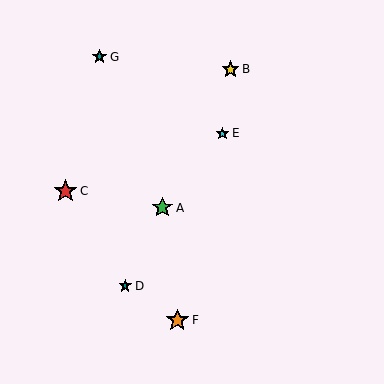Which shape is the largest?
The red star (labeled C) is the largest.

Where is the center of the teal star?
The center of the teal star is at (125, 286).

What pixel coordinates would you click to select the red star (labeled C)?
Click at (66, 191) to select the red star C.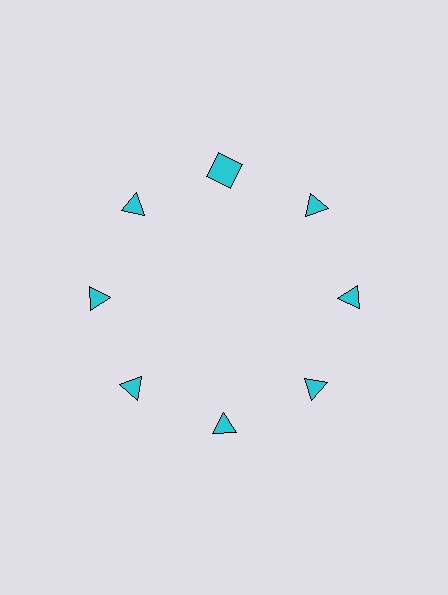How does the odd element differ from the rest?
It has a different shape: square instead of triangle.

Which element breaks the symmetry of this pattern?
The cyan square at roughly the 12 o'clock position breaks the symmetry. All other shapes are cyan triangles.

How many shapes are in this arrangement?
There are 8 shapes arranged in a ring pattern.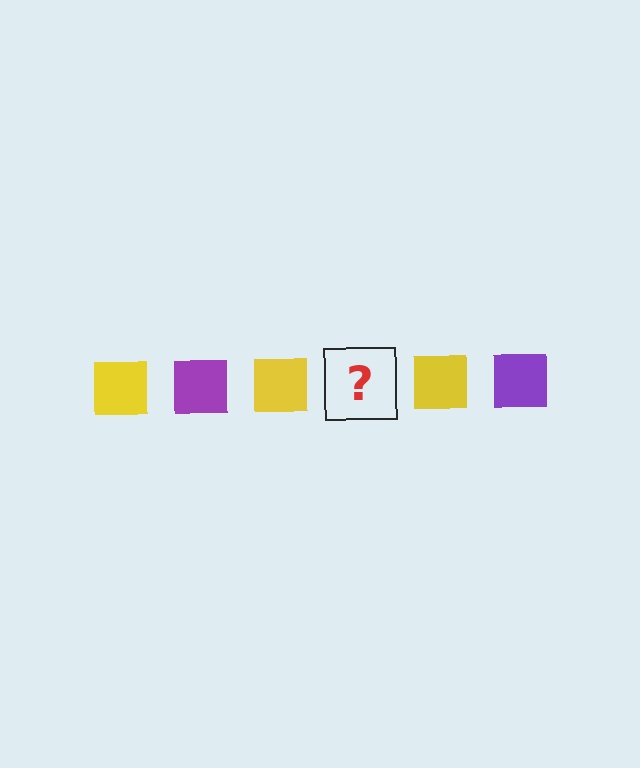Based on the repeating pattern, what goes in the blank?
The blank should be a purple square.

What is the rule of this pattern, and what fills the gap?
The rule is that the pattern cycles through yellow, purple squares. The gap should be filled with a purple square.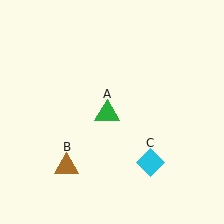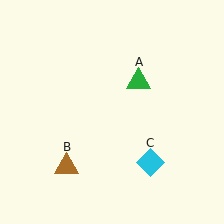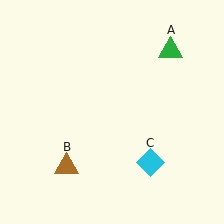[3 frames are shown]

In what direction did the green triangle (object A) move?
The green triangle (object A) moved up and to the right.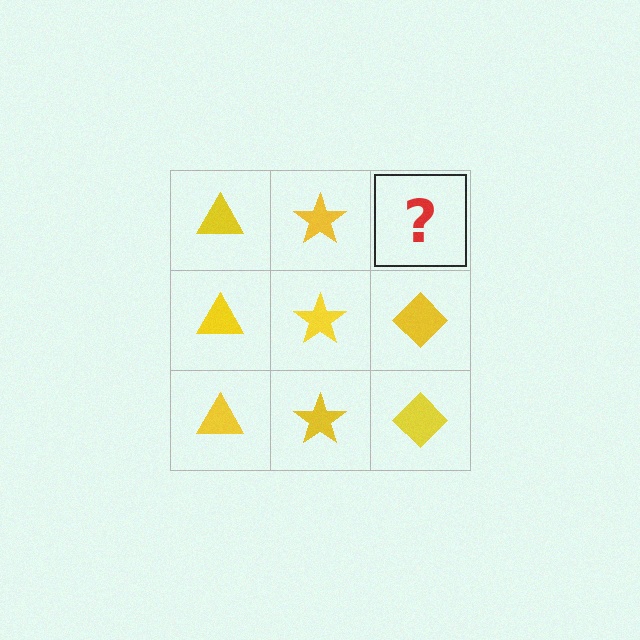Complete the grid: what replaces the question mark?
The question mark should be replaced with a yellow diamond.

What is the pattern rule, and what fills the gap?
The rule is that each column has a consistent shape. The gap should be filled with a yellow diamond.